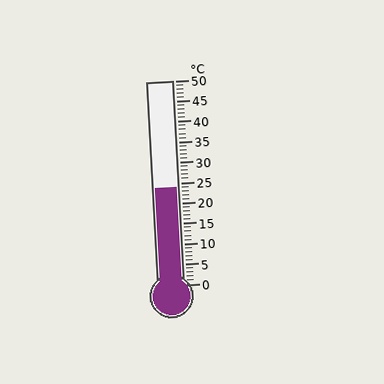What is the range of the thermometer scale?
The thermometer scale ranges from 0°C to 50°C.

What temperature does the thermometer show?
The thermometer shows approximately 24°C.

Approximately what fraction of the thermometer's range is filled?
The thermometer is filled to approximately 50% of its range.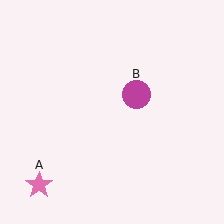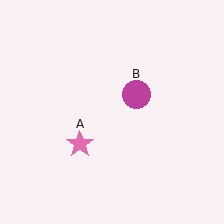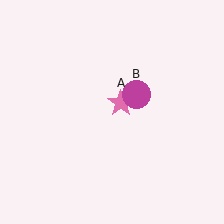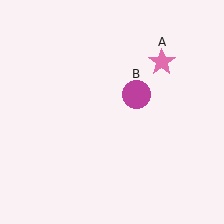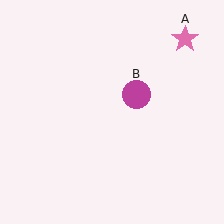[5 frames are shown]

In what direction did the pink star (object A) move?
The pink star (object A) moved up and to the right.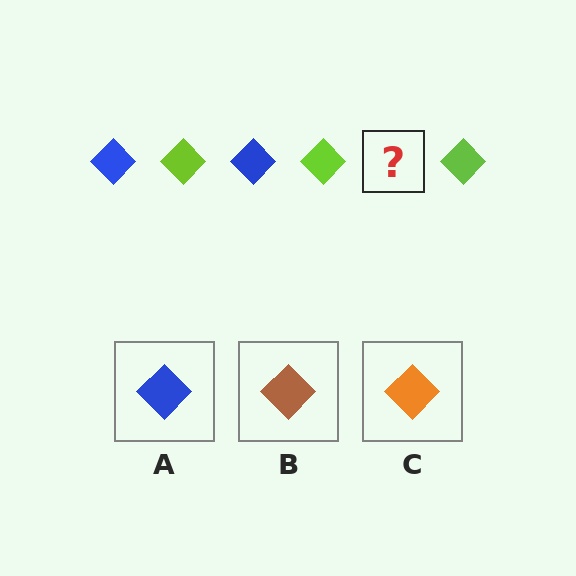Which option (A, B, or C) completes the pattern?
A.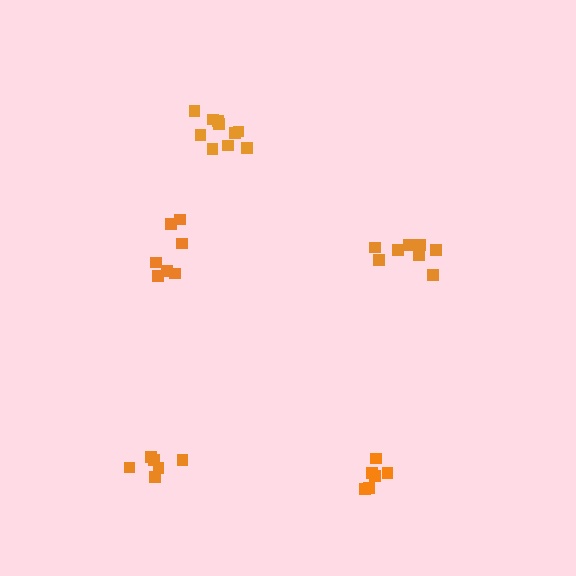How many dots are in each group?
Group 1: 8 dots, Group 2: 6 dots, Group 3: 6 dots, Group 4: 7 dots, Group 5: 10 dots (37 total).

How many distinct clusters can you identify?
There are 5 distinct clusters.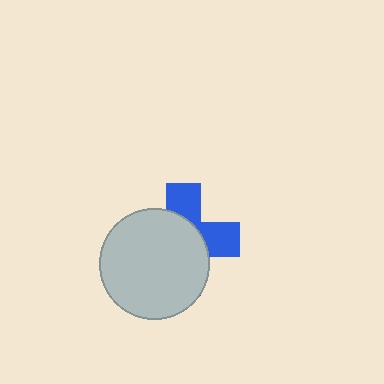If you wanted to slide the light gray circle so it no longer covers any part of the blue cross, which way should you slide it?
Slide it toward the lower-left — that is the most direct way to separate the two shapes.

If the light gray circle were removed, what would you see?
You would see the complete blue cross.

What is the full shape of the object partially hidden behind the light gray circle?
The partially hidden object is a blue cross.